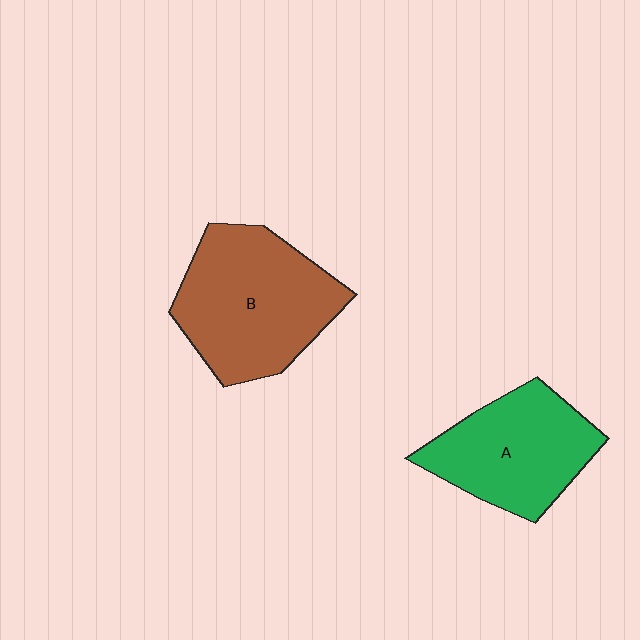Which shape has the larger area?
Shape B (brown).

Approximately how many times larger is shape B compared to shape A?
Approximately 1.3 times.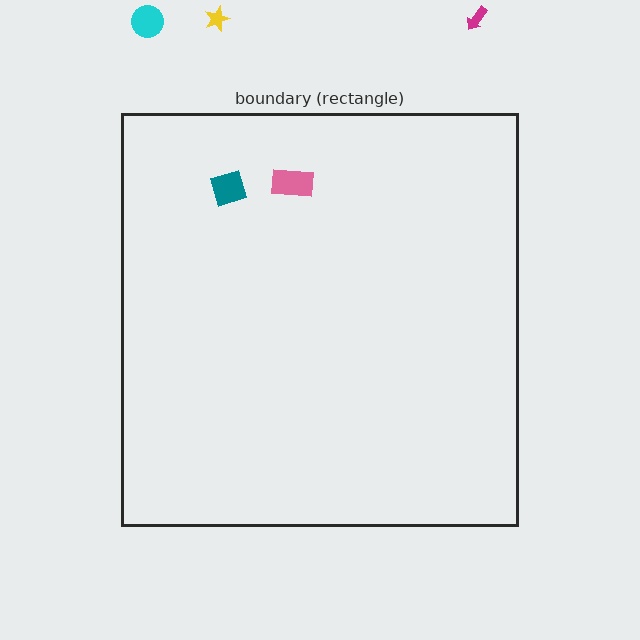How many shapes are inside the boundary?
2 inside, 3 outside.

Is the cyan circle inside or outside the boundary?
Outside.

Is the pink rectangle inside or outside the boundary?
Inside.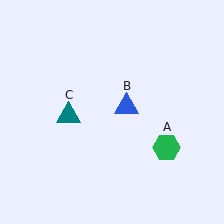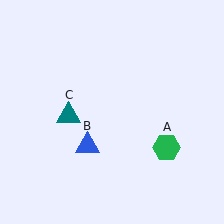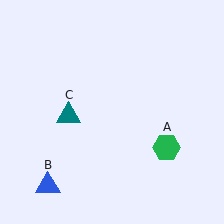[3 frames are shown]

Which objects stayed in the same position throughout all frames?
Green hexagon (object A) and teal triangle (object C) remained stationary.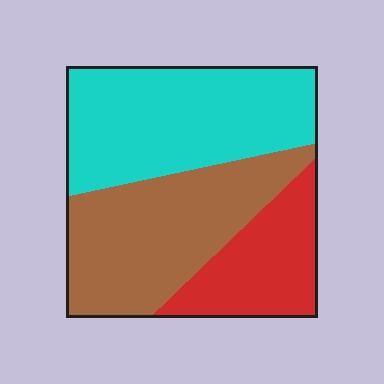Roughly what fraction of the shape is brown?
Brown takes up between a third and a half of the shape.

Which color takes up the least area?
Red, at roughly 20%.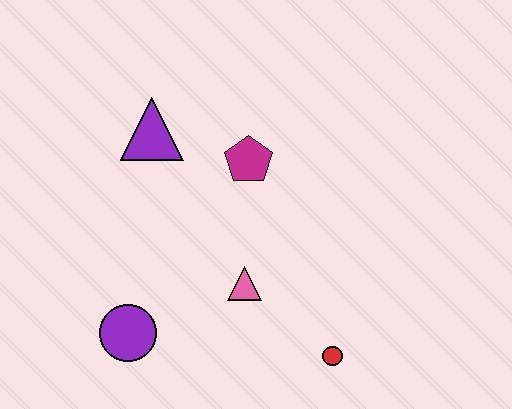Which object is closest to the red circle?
The pink triangle is closest to the red circle.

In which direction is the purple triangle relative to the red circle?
The purple triangle is above the red circle.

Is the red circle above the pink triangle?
No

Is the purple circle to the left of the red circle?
Yes